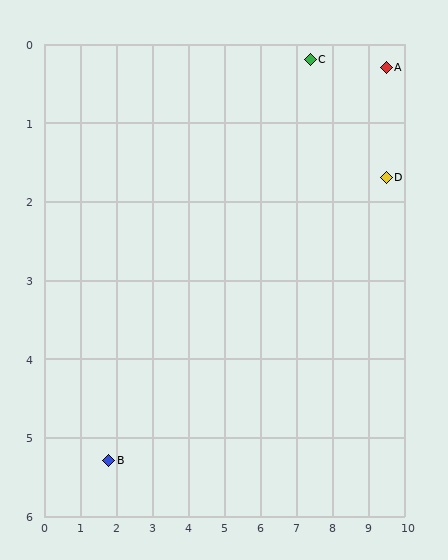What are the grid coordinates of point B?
Point B is at approximately (1.8, 5.3).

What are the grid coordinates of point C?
Point C is at approximately (7.4, 0.2).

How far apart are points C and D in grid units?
Points C and D are about 2.6 grid units apart.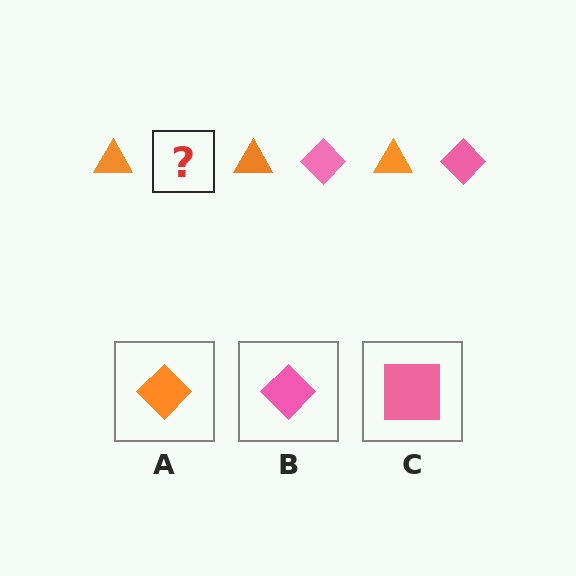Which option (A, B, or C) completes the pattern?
B.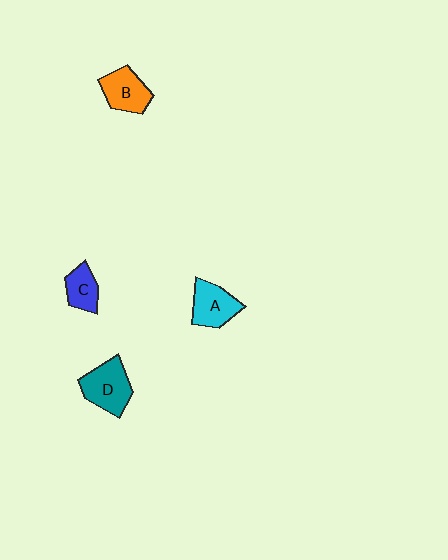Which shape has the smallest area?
Shape C (blue).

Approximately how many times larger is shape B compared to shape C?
Approximately 1.4 times.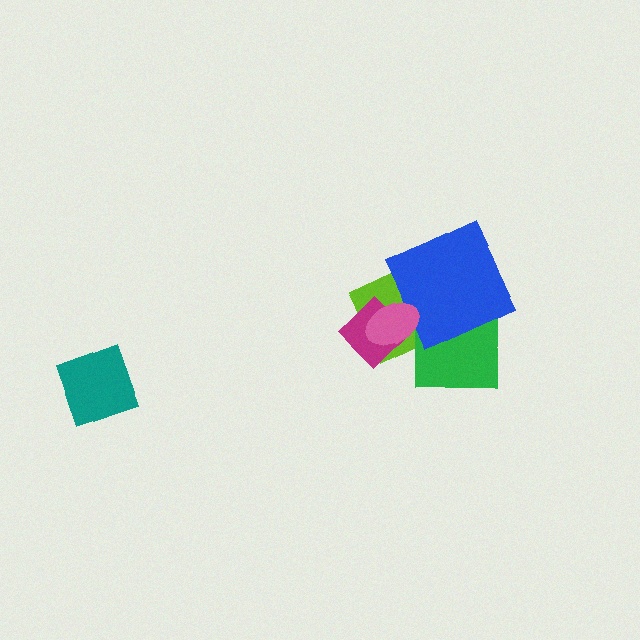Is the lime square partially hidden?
Yes, it is partially covered by another shape.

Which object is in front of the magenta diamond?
The pink ellipse is in front of the magenta diamond.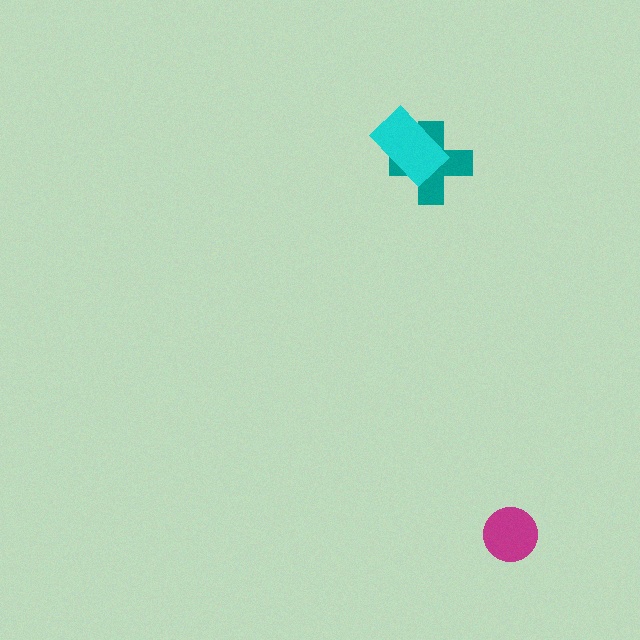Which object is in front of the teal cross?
The cyan rectangle is in front of the teal cross.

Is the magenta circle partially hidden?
No, no other shape covers it.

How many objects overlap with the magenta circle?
0 objects overlap with the magenta circle.